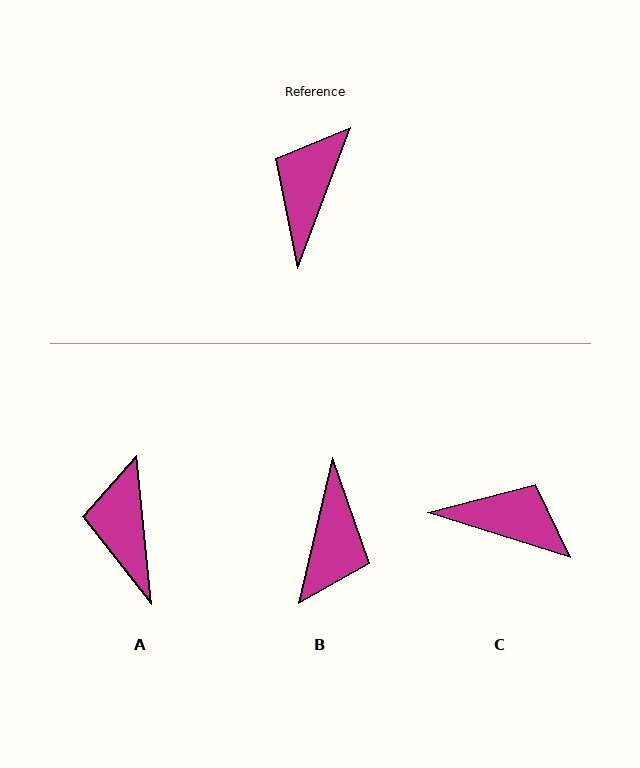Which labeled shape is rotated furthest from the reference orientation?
B, about 173 degrees away.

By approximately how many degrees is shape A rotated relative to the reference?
Approximately 26 degrees counter-clockwise.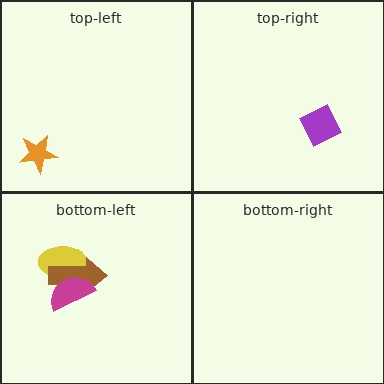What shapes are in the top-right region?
The purple diamond.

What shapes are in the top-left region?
The orange star.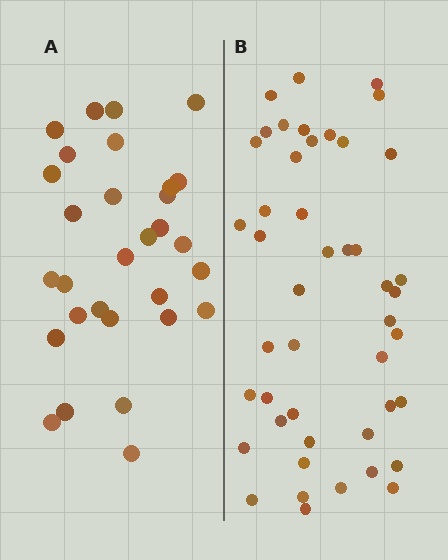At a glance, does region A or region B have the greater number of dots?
Region B (the right region) has more dots.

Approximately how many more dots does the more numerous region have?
Region B has approximately 15 more dots than region A.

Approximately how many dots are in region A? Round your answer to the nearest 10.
About 30 dots.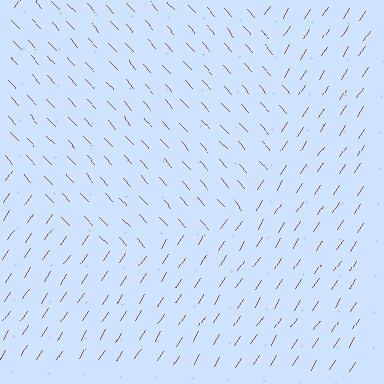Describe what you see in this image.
The image is filled with small brown line segments. A circle region in the image has lines oriented differently from the surrounding lines, creating a visible texture boundary.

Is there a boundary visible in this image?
Yes, there is a texture boundary formed by a change in line orientation.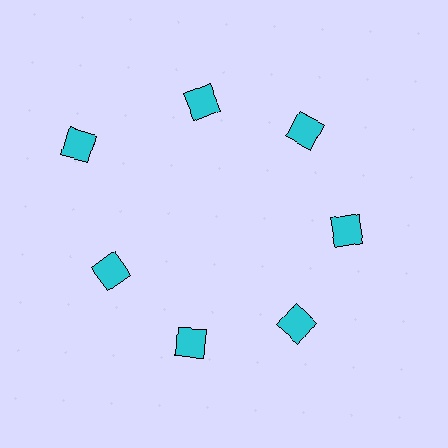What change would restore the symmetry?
The symmetry would be restored by moving it inward, back onto the ring so that all 7 squares sit at equal angles and equal distance from the center.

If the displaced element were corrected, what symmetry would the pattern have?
It would have 7-fold rotational symmetry — the pattern would map onto itself every 51 degrees.